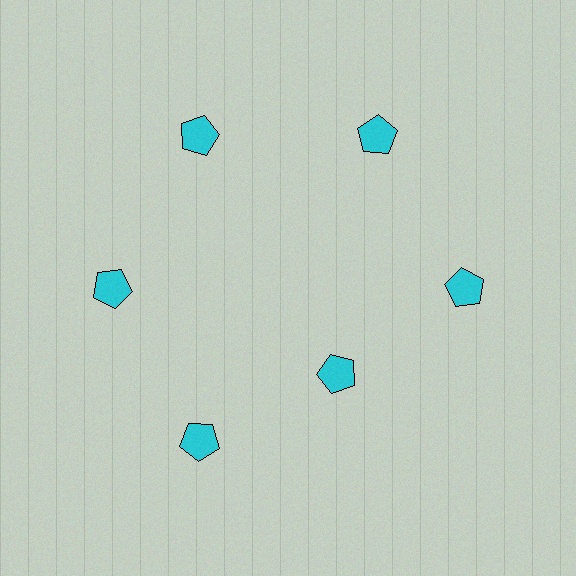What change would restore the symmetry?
The symmetry would be restored by moving it outward, back onto the ring so that all 6 pentagons sit at equal angles and equal distance from the center.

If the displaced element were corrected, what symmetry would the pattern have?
It would have 6-fold rotational symmetry — the pattern would map onto itself every 60 degrees.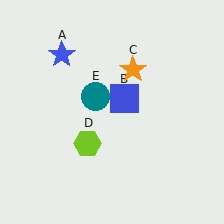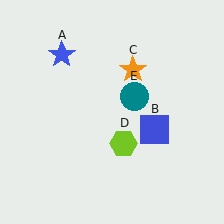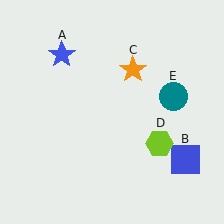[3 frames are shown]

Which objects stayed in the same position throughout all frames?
Blue star (object A) and orange star (object C) remained stationary.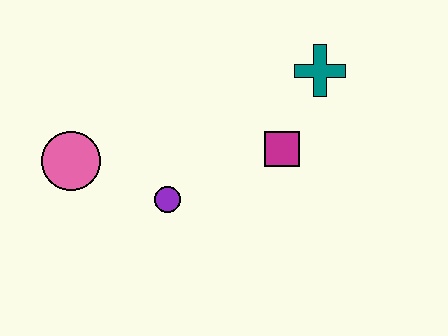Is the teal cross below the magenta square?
No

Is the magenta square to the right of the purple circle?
Yes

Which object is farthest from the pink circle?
The teal cross is farthest from the pink circle.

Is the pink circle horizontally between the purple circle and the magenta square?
No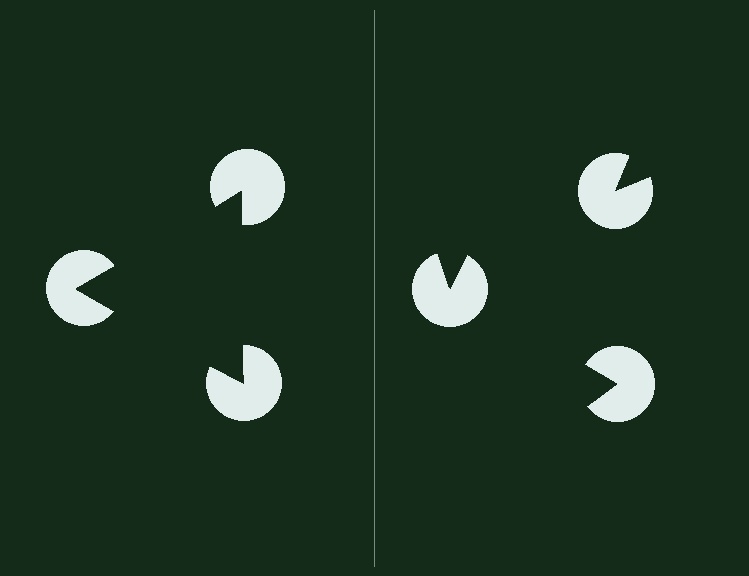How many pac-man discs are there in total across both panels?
6 — 3 on each side.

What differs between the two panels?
The pac-man discs are positioned identically on both sides; only the wedge orientations differ. On the left they align to a triangle; on the right they are misaligned.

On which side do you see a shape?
An illusory triangle appears on the left side. On the right side the wedge cuts are rotated, so no coherent shape forms.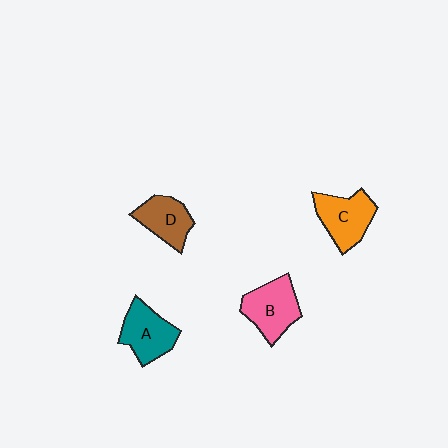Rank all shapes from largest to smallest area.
From largest to smallest: B (pink), C (orange), A (teal), D (brown).